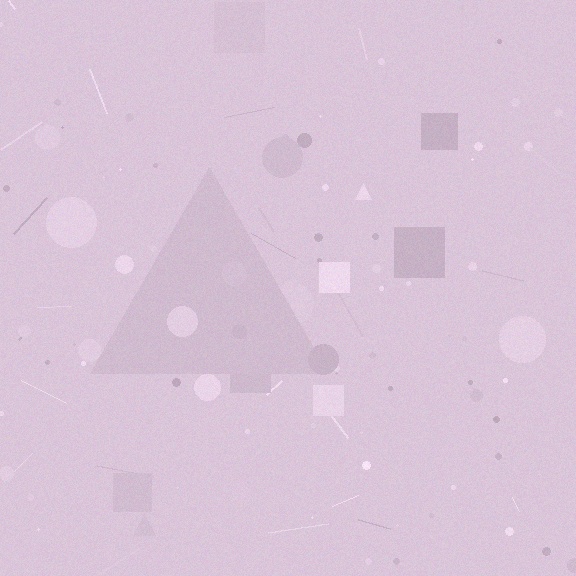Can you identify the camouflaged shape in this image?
The camouflaged shape is a triangle.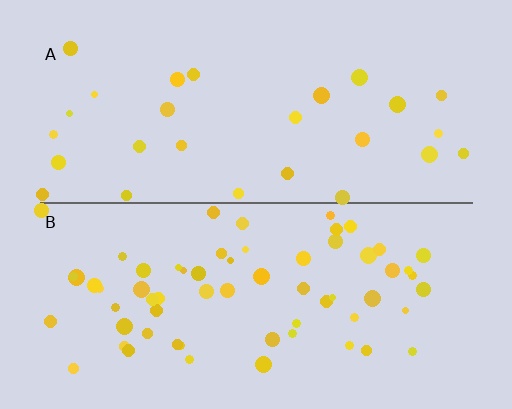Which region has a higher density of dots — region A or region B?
B (the bottom).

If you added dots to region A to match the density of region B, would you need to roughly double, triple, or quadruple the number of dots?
Approximately double.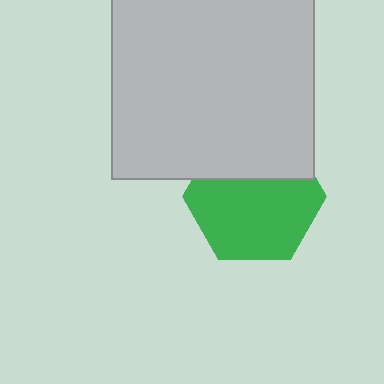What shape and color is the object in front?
The object in front is a light gray square.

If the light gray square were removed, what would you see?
You would see the complete green hexagon.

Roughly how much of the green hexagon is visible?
Most of it is visible (roughly 67%).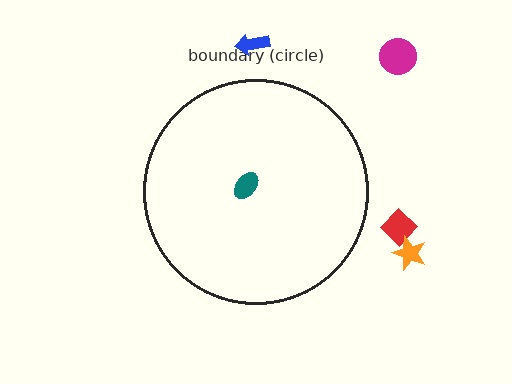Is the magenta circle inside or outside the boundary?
Outside.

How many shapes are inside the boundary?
1 inside, 4 outside.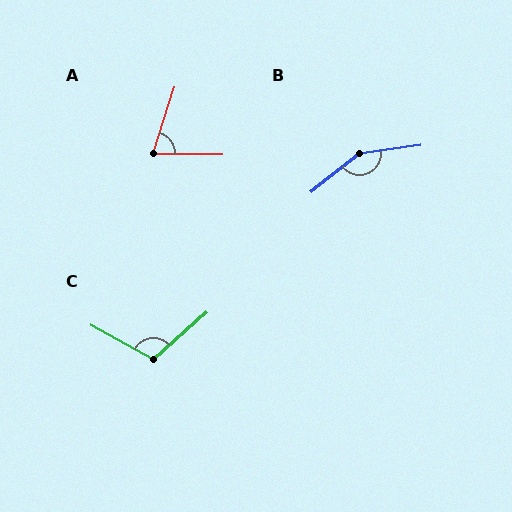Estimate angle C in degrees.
Approximately 109 degrees.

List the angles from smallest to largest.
A (72°), C (109°), B (149°).